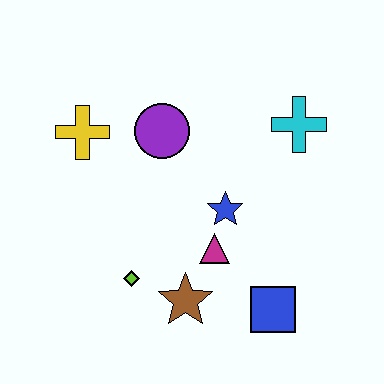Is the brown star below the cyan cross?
Yes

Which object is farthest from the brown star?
The cyan cross is farthest from the brown star.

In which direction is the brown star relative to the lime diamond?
The brown star is to the right of the lime diamond.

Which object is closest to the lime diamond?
The brown star is closest to the lime diamond.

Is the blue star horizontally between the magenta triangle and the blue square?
Yes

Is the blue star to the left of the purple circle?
No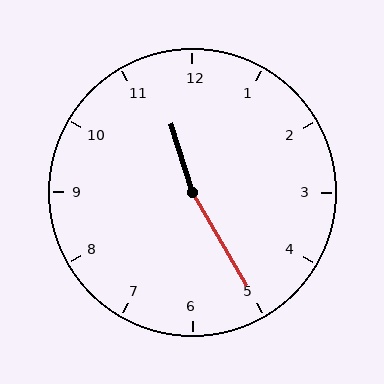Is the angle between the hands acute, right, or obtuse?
It is obtuse.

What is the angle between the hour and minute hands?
Approximately 168 degrees.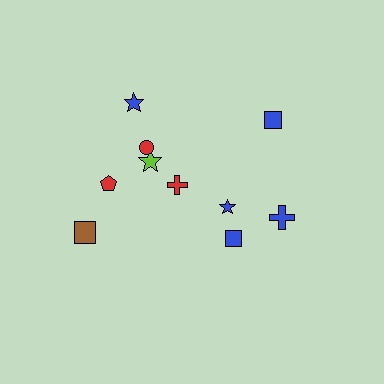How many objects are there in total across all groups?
There are 10 objects.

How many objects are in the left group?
There are 6 objects.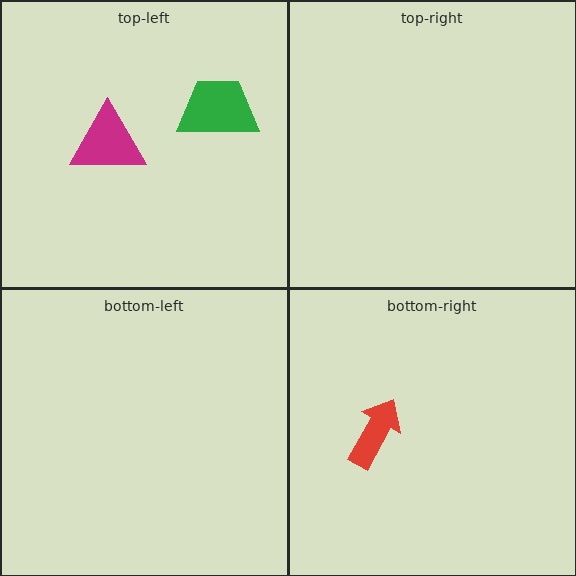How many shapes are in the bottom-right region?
1.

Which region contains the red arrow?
The bottom-right region.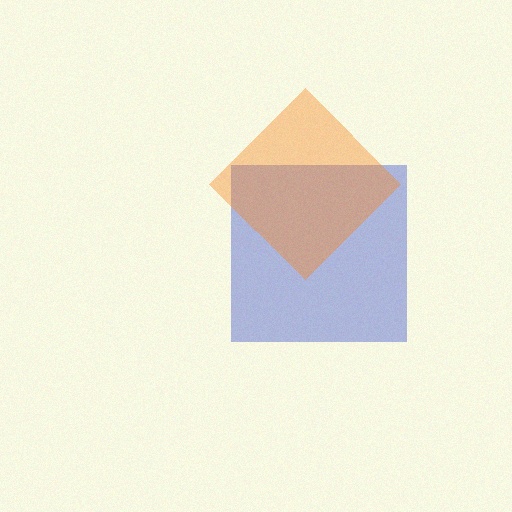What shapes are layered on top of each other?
The layered shapes are: a blue square, an orange diamond.